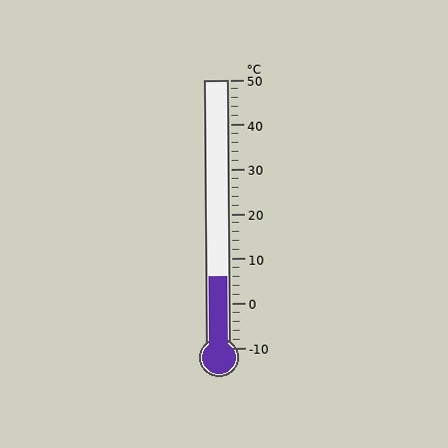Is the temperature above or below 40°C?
The temperature is below 40°C.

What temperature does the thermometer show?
The thermometer shows approximately 6°C.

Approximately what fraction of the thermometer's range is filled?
The thermometer is filled to approximately 25% of its range.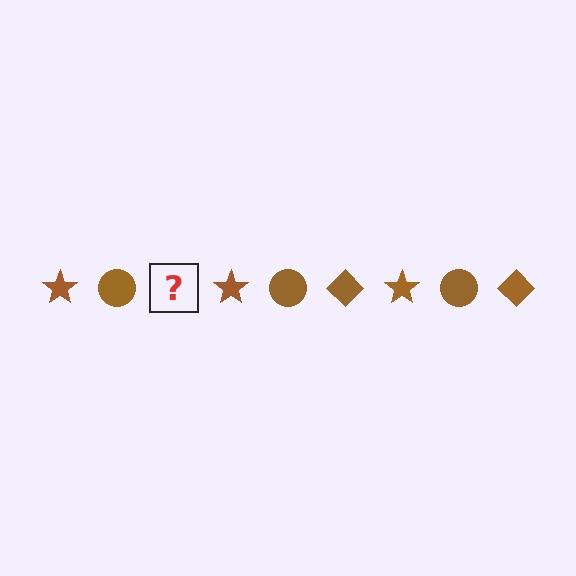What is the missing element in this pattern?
The missing element is a brown diamond.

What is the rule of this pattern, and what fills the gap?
The rule is that the pattern cycles through star, circle, diamond shapes in brown. The gap should be filled with a brown diamond.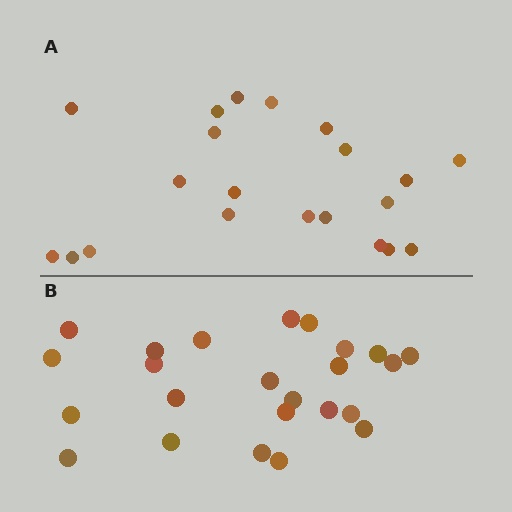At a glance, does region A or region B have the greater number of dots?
Region B (the bottom region) has more dots.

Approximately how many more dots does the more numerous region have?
Region B has just a few more — roughly 2 or 3 more dots than region A.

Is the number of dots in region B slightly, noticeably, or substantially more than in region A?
Region B has only slightly more — the two regions are fairly close. The ratio is roughly 1.1 to 1.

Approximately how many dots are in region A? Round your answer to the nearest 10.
About 20 dots. (The exact count is 21, which rounds to 20.)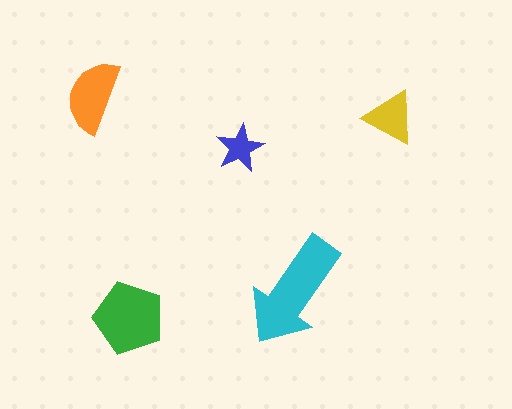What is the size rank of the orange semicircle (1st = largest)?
3rd.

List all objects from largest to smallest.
The cyan arrow, the green pentagon, the orange semicircle, the yellow triangle, the blue star.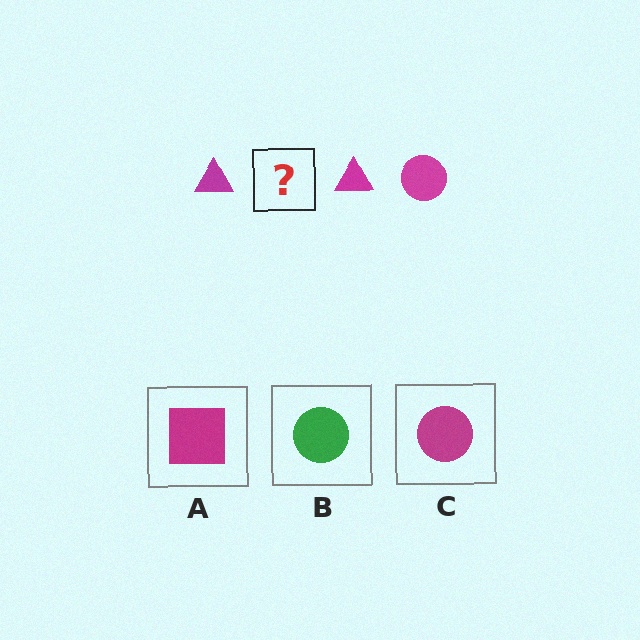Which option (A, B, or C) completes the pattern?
C.